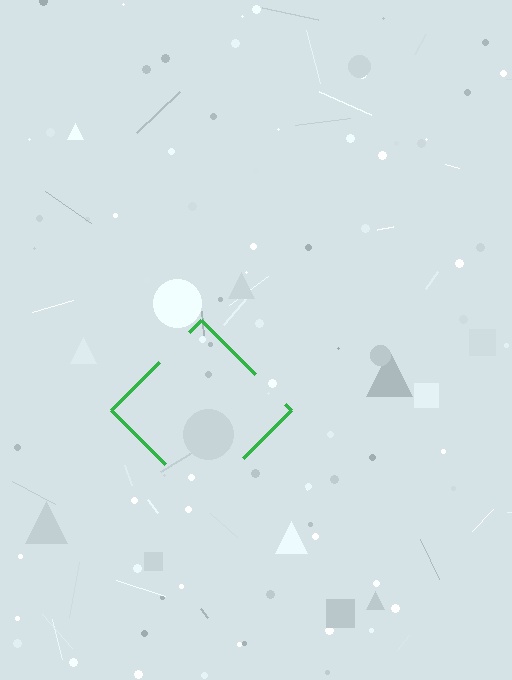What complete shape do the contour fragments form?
The contour fragments form a diamond.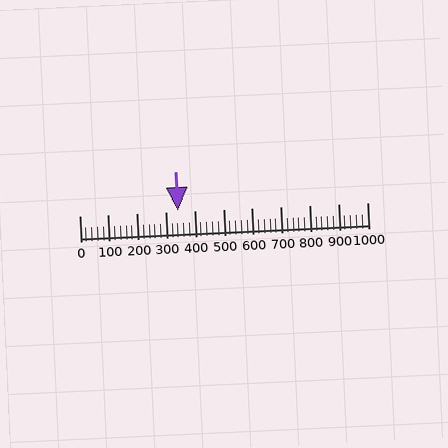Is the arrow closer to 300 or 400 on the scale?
The arrow is closer to 300.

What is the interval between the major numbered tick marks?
The major tick marks are spaced 100 units apart.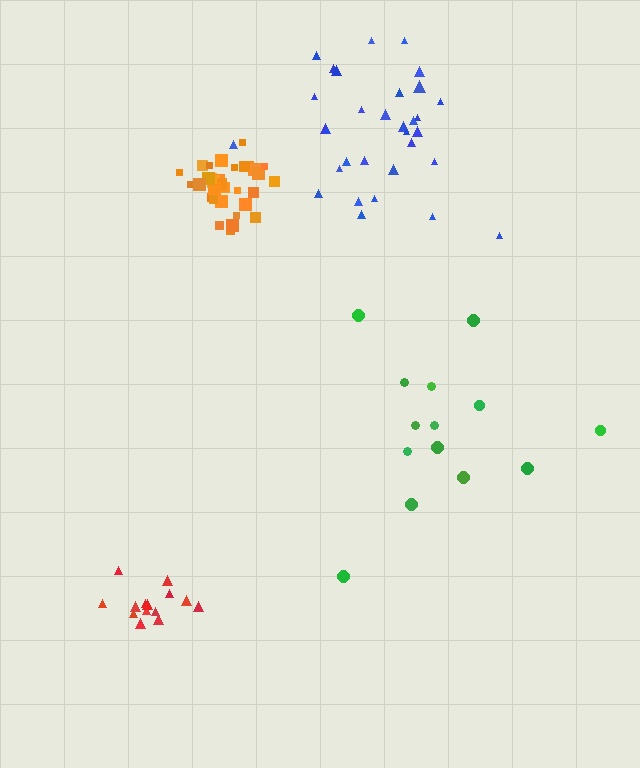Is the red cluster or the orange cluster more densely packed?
Orange.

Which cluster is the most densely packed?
Orange.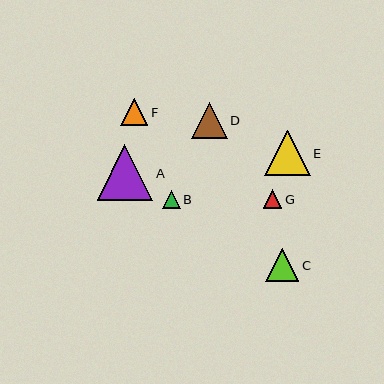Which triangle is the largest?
Triangle A is the largest with a size of approximately 55 pixels.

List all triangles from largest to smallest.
From largest to smallest: A, E, D, C, F, G, B.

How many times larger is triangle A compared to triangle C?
Triangle A is approximately 1.6 times the size of triangle C.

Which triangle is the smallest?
Triangle B is the smallest with a size of approximately 18 pixels.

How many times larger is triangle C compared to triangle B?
Triangle C is approximately 1.9 times the size of triangle B.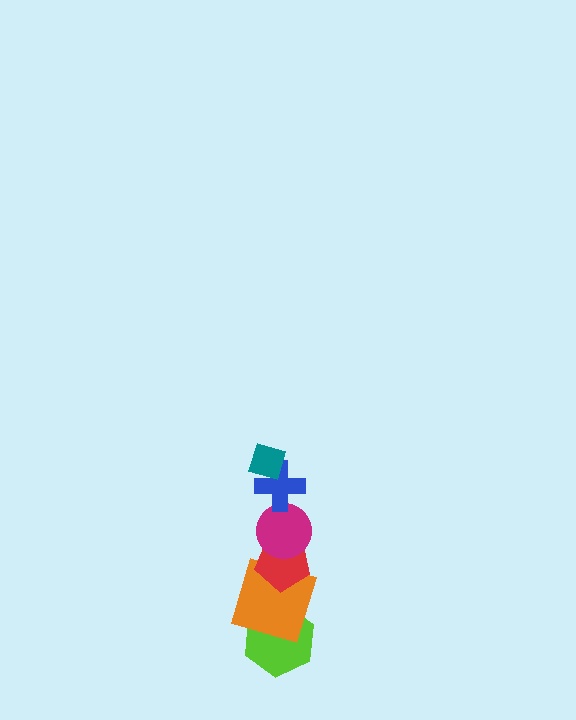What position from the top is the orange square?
The orange square is 5th from the top.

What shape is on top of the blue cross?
The teal diamond is on top of the blue cross.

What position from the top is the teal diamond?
The teal diamond is 1st from the top.